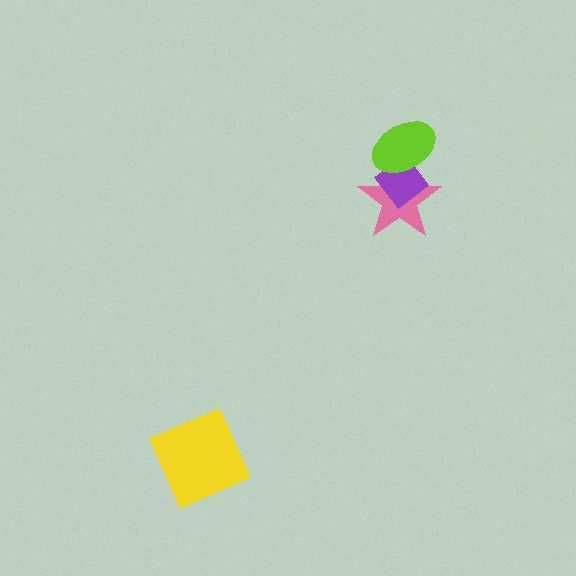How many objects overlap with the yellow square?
0 objects overlap with the yellow square.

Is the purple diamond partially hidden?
Yes, it is partially covered by another shape.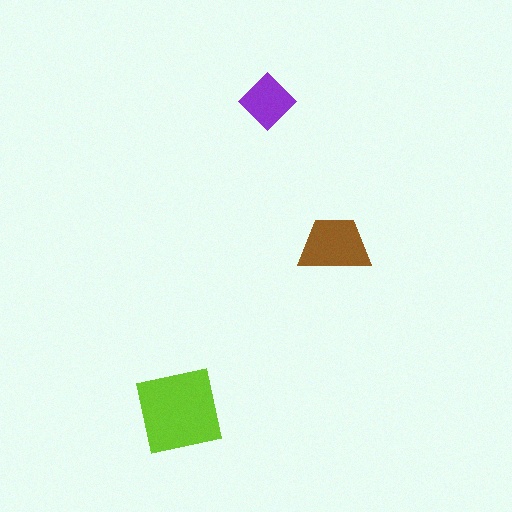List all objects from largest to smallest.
The lime square, the brown trapezoid, the purple diamond.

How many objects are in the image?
There are 3 objects in the image.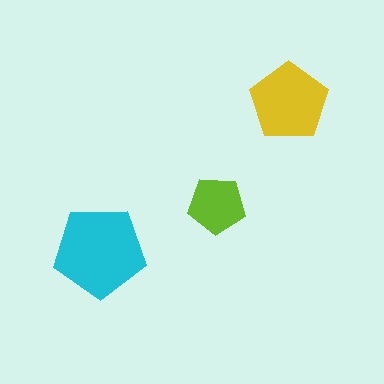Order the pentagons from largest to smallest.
the cyan one, the yellow one, the lime one.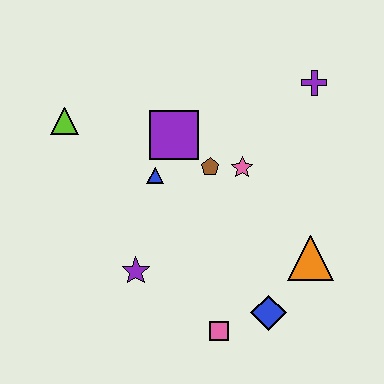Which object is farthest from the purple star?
The purple cross is farthest from the purple star.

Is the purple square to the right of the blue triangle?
Yes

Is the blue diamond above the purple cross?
No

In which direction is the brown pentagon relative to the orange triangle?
The brown pentagon is to the left of the orange triangle.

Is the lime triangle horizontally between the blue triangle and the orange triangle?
No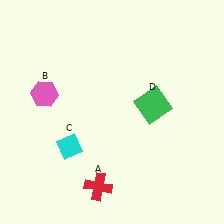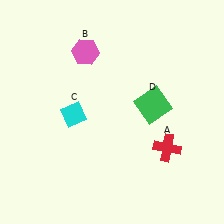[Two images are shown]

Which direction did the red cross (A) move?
The red cross (A) moved right.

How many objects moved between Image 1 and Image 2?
3 objects moved between the two images.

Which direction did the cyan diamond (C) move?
The cyan diamond (C) moved up.